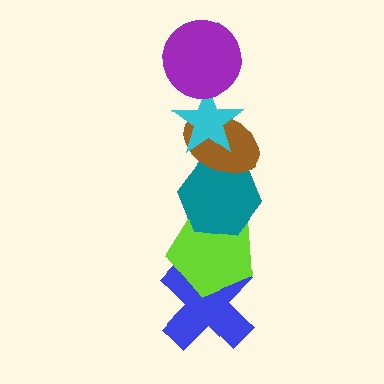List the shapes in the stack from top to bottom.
From top to bottom: the purple circle, the cyan star, the brown ellipse, the teal hexagon, the lime pentagon, the blue cross.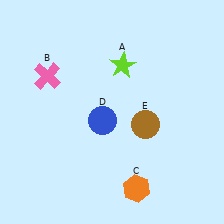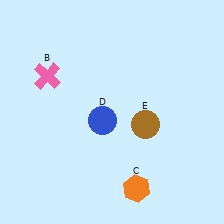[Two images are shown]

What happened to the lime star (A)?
The lime star (A) was removed in Image 2. It was in the top-right area of Image 1.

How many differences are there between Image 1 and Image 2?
There is 1 difference between the two images.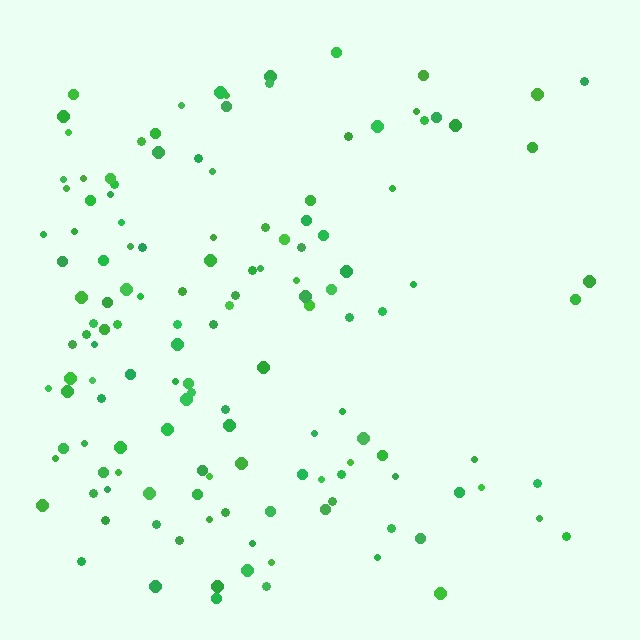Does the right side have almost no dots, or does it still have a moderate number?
Still a moderate number, just noticeably fewer than the left.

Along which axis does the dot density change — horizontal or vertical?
Horizontal.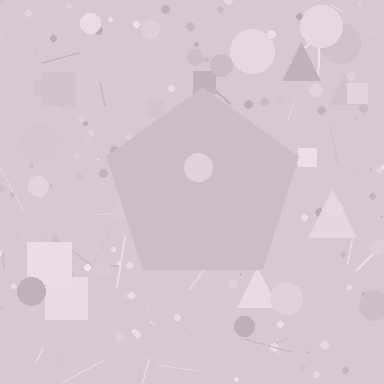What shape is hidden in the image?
A pentagon is hidden in the image.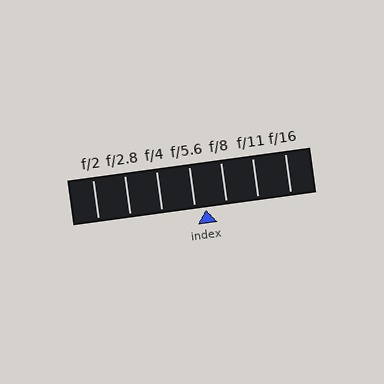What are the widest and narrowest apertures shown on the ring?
The widest aperture shown is f/2 and the narrowest is f/16.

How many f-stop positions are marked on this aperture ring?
There are 7 f-stop positions marked.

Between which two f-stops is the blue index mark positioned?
The index mark is between f/5.6 and f/8.